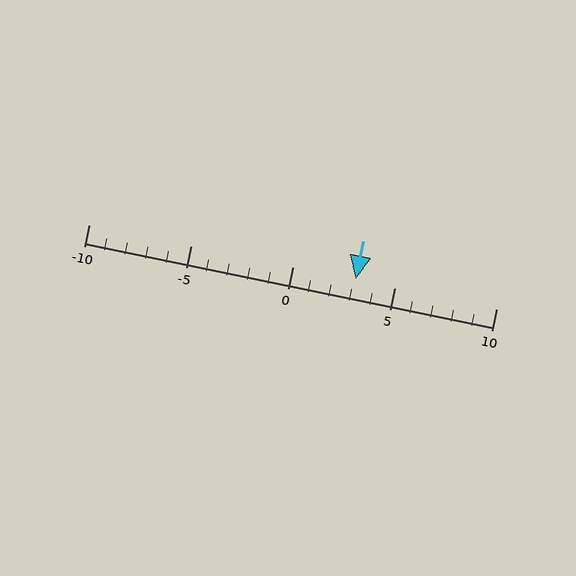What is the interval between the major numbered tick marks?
The major tick marks are spaced 5 units apart.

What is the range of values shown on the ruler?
The ruler shows values from -10 to 10.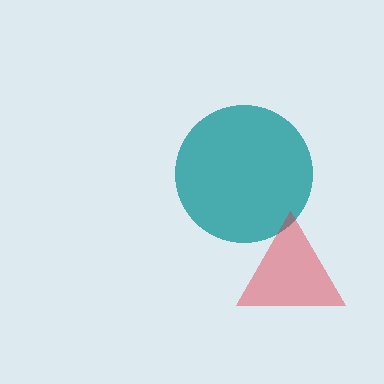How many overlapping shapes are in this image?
There are 2 overlapping shapes in the image.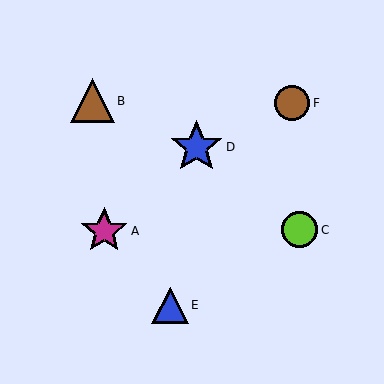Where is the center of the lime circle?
The center of the lime circle is at (300, 230).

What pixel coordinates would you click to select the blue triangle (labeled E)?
Click at (170, 305) to select the blue triangle E.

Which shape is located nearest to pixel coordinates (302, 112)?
The brown circle (labeled F) at (292, 103) is nearest to that location.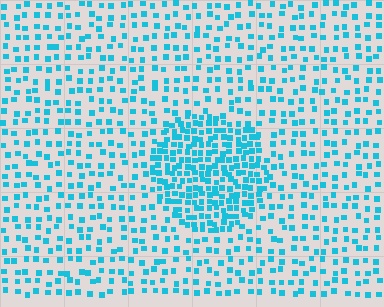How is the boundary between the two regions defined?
The boundary is defined by a change in element density (approximately 2.3x ratio). All elements are the same color, size, and shape.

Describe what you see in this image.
The image contains small cyan elements arranged at two different densities. A circle-shaped region is visible where the elements are more densely packed than the surrounding area.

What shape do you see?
I see a circle.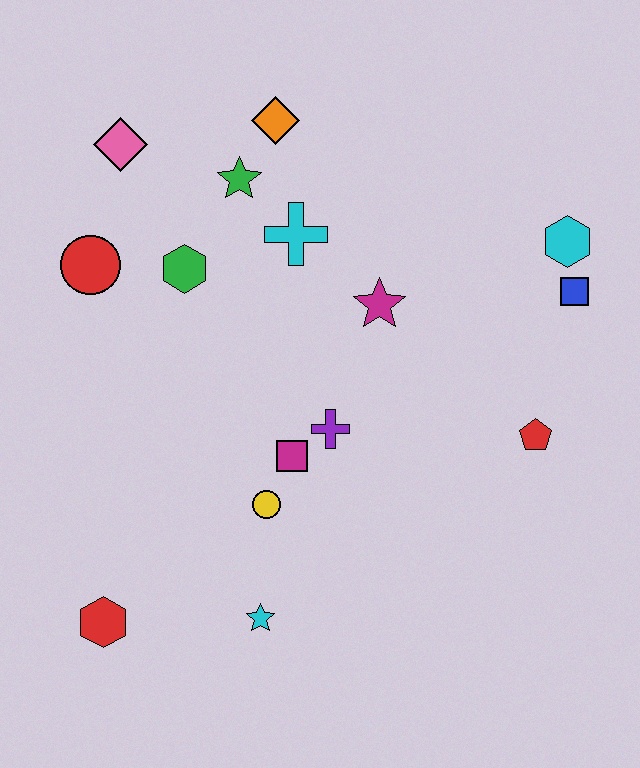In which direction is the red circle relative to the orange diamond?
The red circle is to the left of the orange diamond.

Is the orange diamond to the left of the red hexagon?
No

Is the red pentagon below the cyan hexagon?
Yes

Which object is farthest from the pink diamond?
The red pentagon is farthest from the pink diamond.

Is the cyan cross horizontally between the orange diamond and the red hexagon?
No